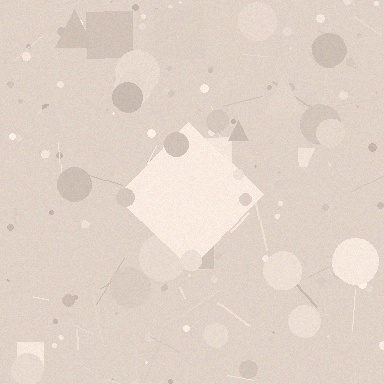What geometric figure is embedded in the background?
A diamond is embedded in the background.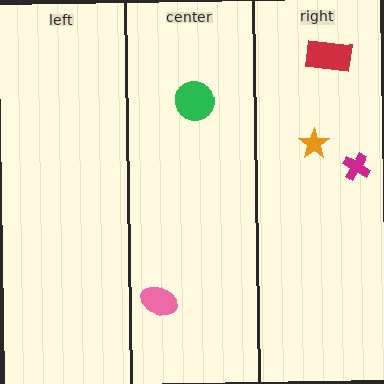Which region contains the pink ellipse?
The center region.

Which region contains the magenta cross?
The right region.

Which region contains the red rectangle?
The right region.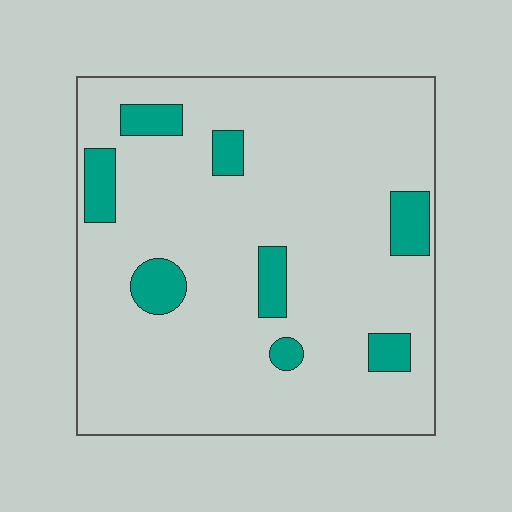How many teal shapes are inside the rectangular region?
8.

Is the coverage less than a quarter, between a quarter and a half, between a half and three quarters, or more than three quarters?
Less than a quarter.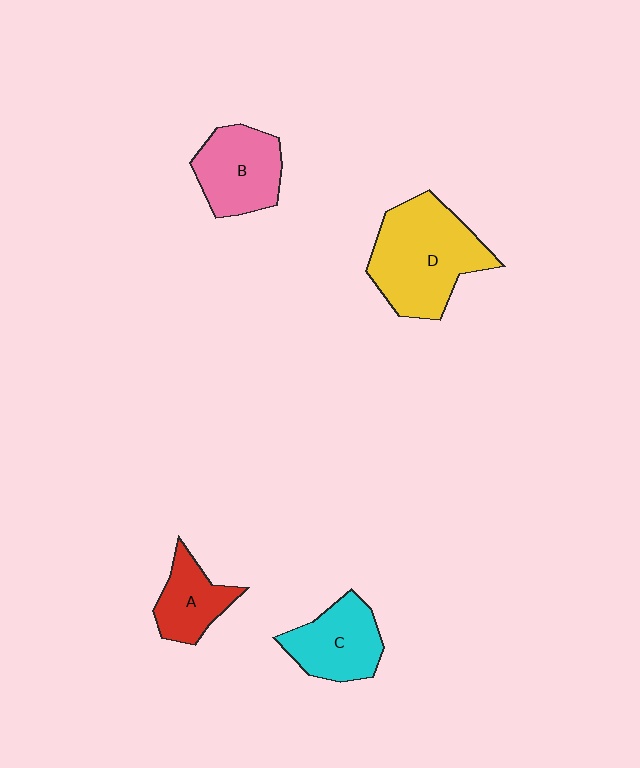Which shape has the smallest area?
Shape A (red).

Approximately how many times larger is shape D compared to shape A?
Approximately 2.2 times.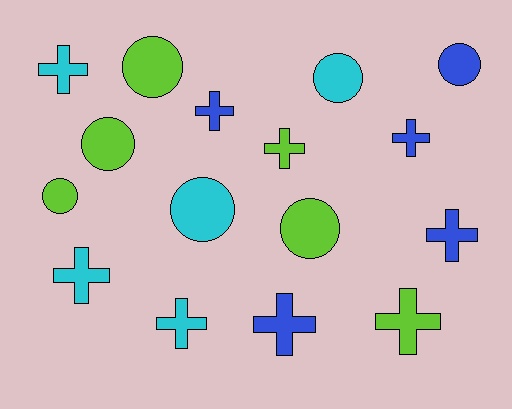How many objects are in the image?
There are 16 objects.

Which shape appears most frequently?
Cross, with 9 objects.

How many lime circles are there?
There are 4 lime circles.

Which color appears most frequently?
Lime, with 6 objects.